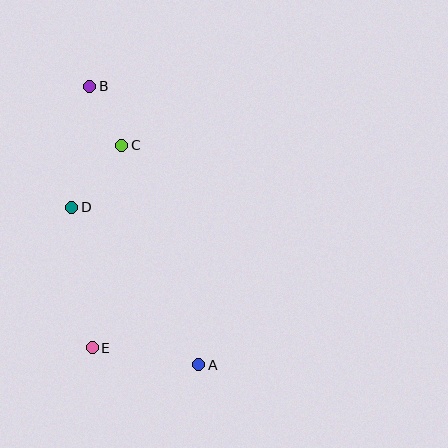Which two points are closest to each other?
Points B and C are closest to each other.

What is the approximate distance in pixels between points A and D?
The distance between A and D is approximately 202 pixels.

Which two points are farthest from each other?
Points A and B are farthest from each other.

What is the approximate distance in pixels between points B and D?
The distance between B and D is approximately 122 pixels.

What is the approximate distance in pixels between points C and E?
The distance between C and E is approximately 205 pixels.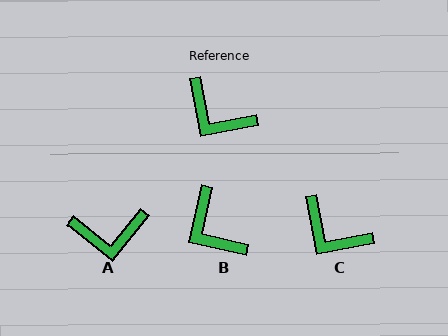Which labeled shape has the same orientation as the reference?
C.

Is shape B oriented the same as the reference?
No, it is off by about 23 degrees.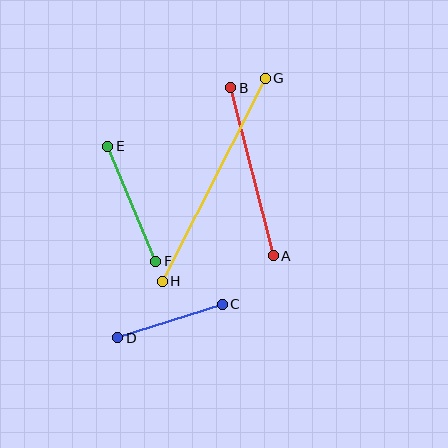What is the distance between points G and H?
The distance is approximately 227 pixels.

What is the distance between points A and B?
The distance is approximately 173 pixels.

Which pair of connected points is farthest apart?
Points G and H are farthest apart.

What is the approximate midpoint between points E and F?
The midpoint is at approximately (132, 204) pixels.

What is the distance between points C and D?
The distance is approximately 110 pixels.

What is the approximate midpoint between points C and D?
The midpoint is at approximately (170, 321) pixels.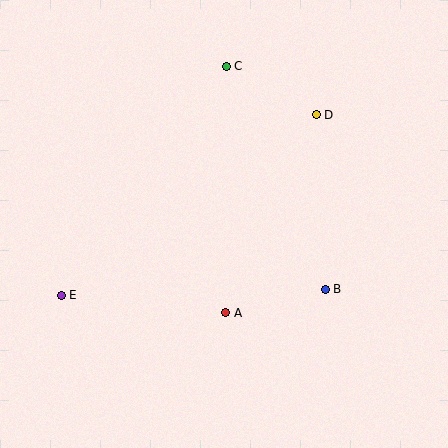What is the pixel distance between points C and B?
The distance between C and B is 244 pixels.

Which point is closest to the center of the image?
Point A at (226, 313) is closest to the center.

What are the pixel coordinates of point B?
Point B is at (325, 289).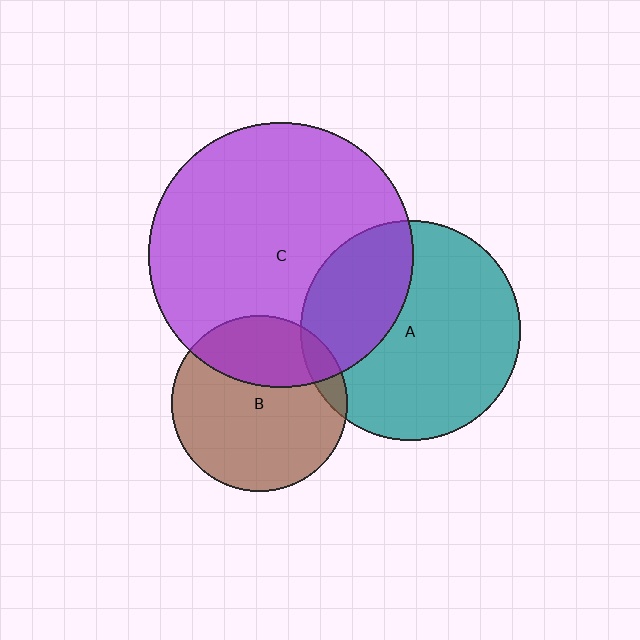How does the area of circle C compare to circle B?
Approximately 2.3 times.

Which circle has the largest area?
Circle C (purple).